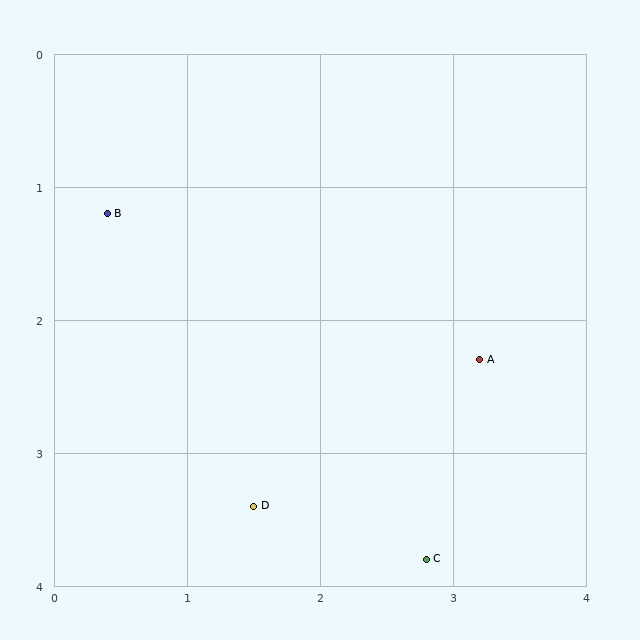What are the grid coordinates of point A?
Point A is at approximately (3.2, 2.3).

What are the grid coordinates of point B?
Point B is at approximately (0.4, 1.2).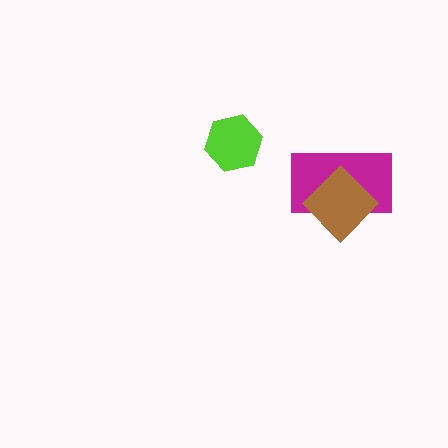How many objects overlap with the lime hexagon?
0 objects overlap with the lime hexagon.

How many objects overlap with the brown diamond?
1 object overlaps with the brown diamond.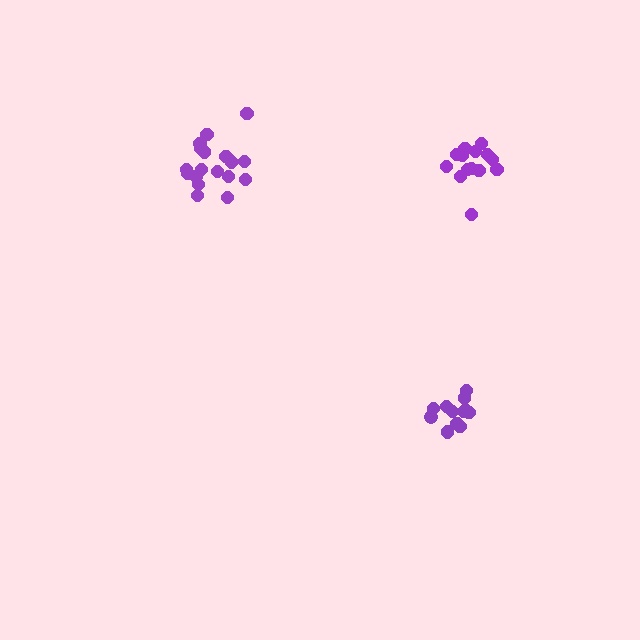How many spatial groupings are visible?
There are 3 spatial groupings.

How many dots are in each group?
Group 1: 12 dots, Group 2: 18 dots, Group 3: 14 dots (44 total).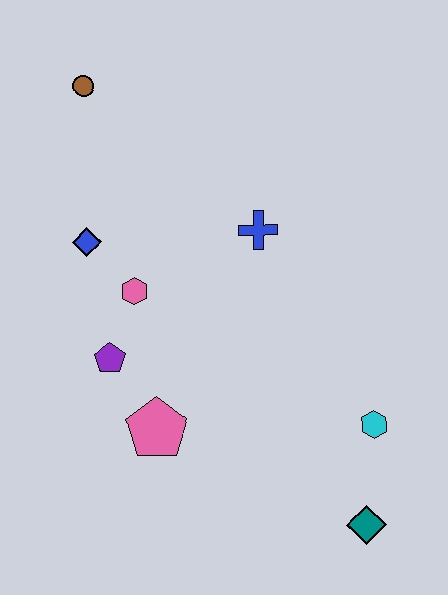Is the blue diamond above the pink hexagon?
Yes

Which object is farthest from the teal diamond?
The brown circle is farthest from the teal diamond.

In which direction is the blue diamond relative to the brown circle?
The blue diamond is below the brown circle.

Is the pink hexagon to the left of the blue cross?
Yes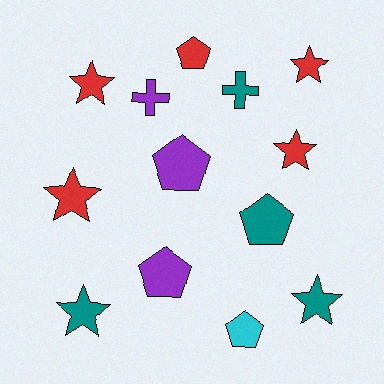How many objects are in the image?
There are 13 objects.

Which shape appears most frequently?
Star, with 6 objects.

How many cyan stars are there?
There are no cyan stars.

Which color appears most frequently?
Red, with 5 objects.